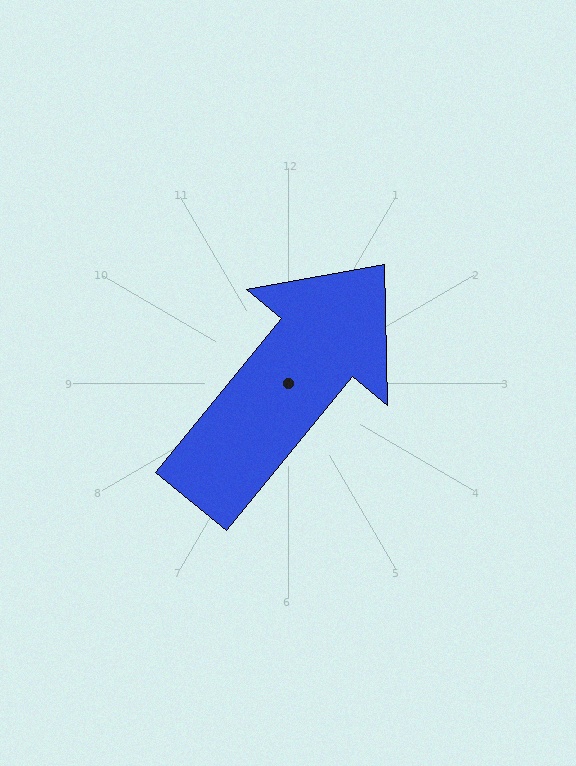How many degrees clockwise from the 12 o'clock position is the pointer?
Approximately 39 degrees.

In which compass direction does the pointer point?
Northeast.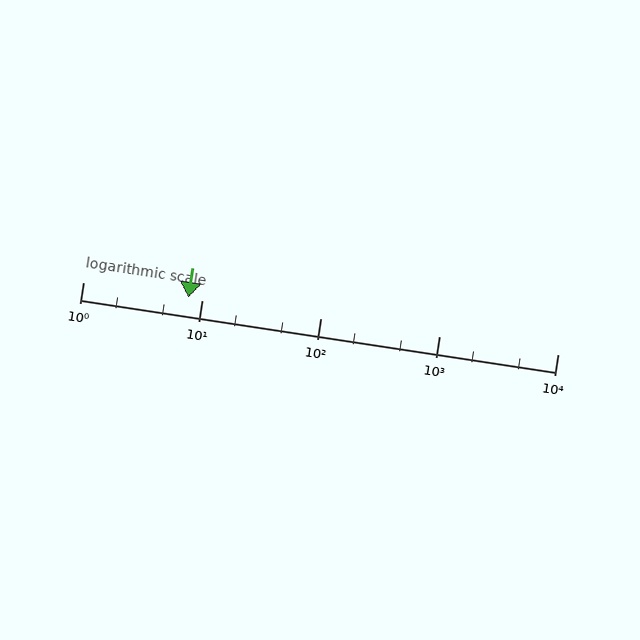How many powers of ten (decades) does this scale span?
The scale spans 4 decades, from 1 to 10000.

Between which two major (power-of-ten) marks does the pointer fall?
The pointer is between 1 and 10.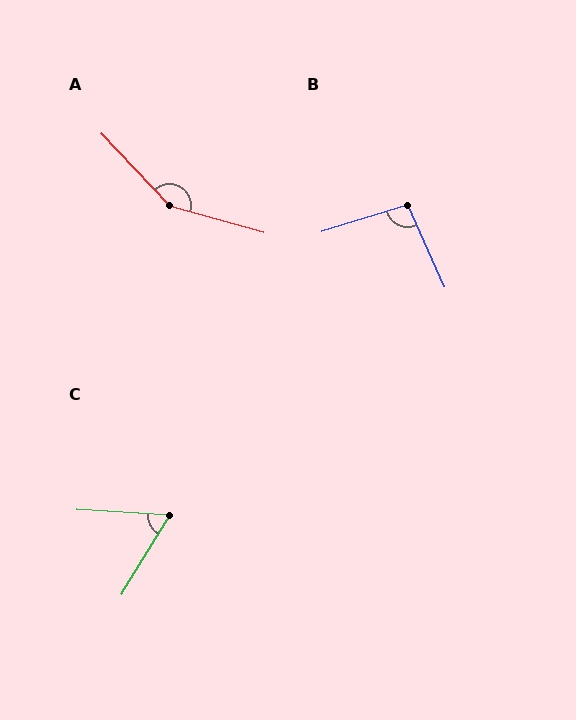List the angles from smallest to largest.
C (63°), B (97°), A (149°).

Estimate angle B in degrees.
Approximately 97 degrees.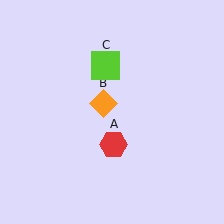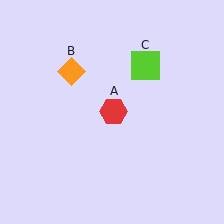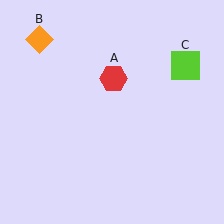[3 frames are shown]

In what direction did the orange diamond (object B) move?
The orange diamond (object B) moved up and to the left.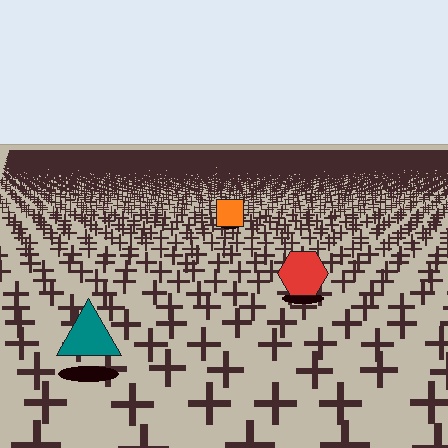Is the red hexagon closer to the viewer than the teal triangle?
No. The teal triangle is closer — you can tell from the texture gradient: the ground texture is coarser near it.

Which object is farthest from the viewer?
The orange square is farthest from the viewer. It appears smaller and the ground texture around it is denser.